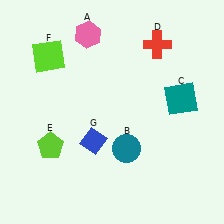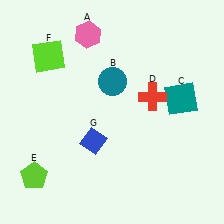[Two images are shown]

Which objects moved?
The objects that moved are: the teal circle (B), the red cross (D), the lime pentagon (E).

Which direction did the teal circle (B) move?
The teal circle (B) moved up.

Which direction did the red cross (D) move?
The red cross (D) moved down.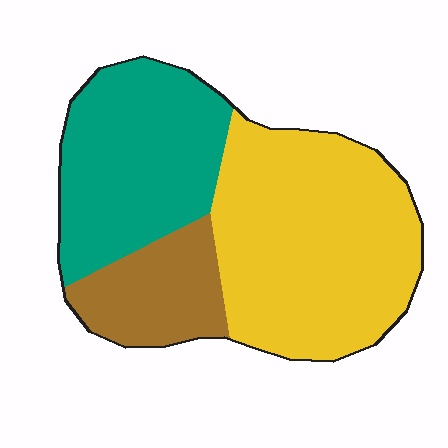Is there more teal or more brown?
Teal.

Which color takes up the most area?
Yellow, at roughly 50%.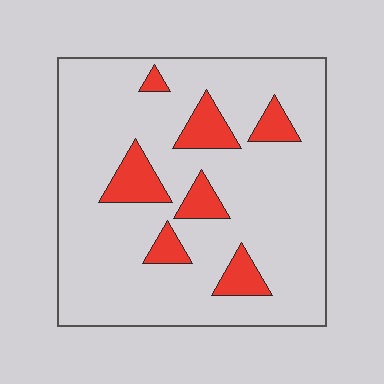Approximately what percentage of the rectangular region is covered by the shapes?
Approximately 15%.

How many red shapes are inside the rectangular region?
7.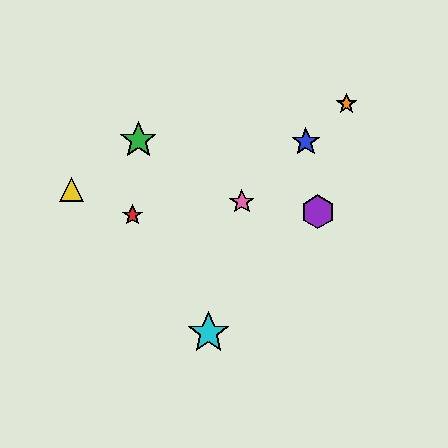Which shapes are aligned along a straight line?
The blue star, the orange star, the pink star are aligned along a straight line.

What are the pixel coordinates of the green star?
The green star is at (138, 140).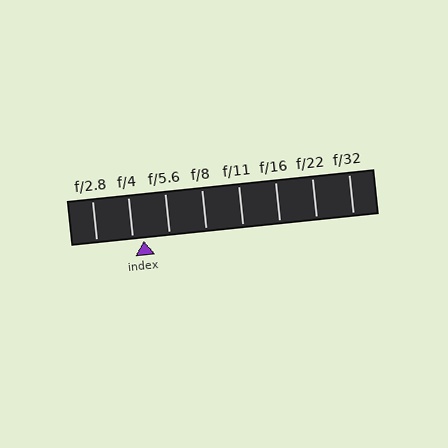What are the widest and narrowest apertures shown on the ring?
The widest aperture shown is f/2.8 and the narrowest is f/32.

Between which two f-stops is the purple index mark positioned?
The index mark is between f/4 and f/5.6.